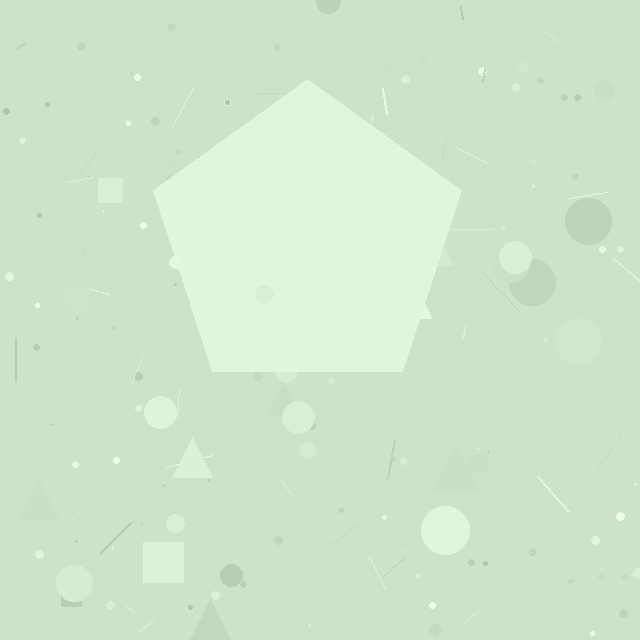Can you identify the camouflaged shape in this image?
The camouflaged shape is a pentagon.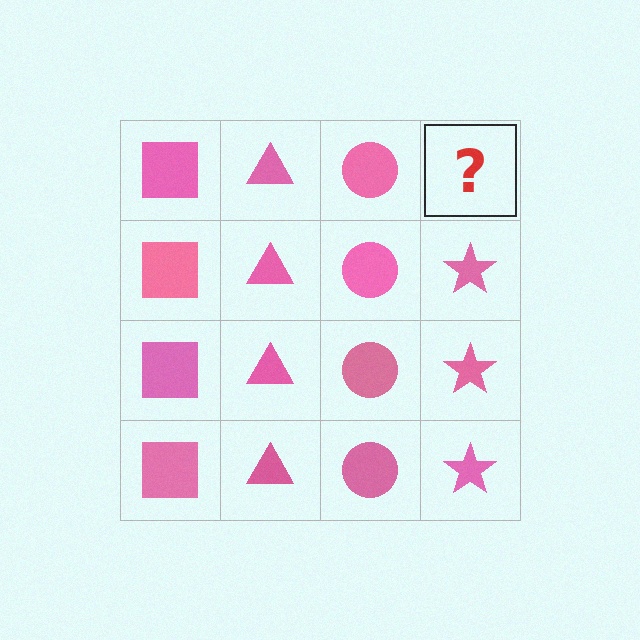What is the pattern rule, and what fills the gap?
The rule is that each column has a consistent shape. The gap should be filled with a pink star.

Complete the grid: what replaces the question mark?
The question mark should be replaced with a pink star.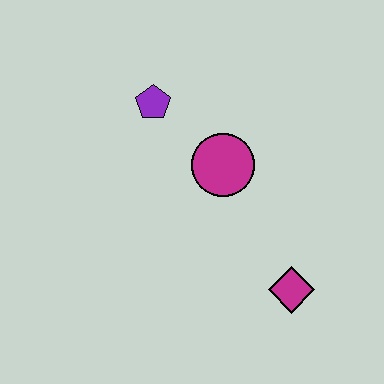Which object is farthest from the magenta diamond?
The purple pentagon is farthest from the magenta diamond.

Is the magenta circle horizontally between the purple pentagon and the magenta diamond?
Yes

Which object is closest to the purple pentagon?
The magenta circle is closest to the purple pentagon.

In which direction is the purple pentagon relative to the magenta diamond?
The purple pentagon is above the magenta diamond.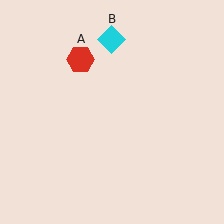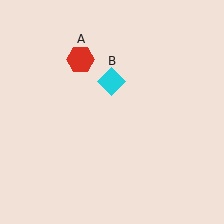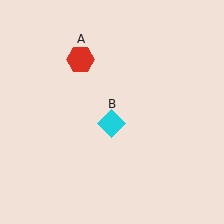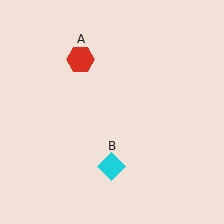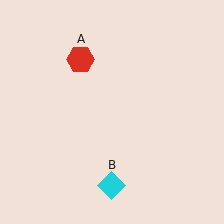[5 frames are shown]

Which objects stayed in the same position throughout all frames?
Red hexagon (object A) remained stationary.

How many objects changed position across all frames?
1 object changed position: cyan diamond (object B).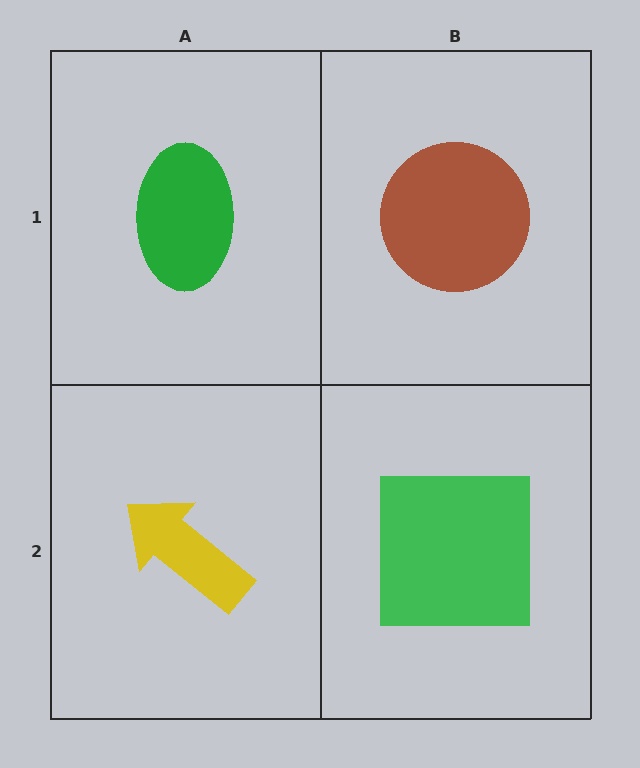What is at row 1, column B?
A brown circle.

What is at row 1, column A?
A green ellipse.